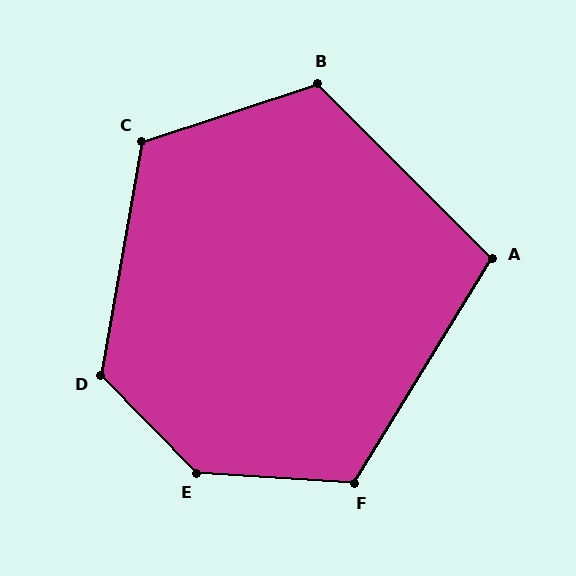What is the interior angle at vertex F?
Approximately 118 degrees (obtuse).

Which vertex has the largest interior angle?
E, at approximately 138 degrees.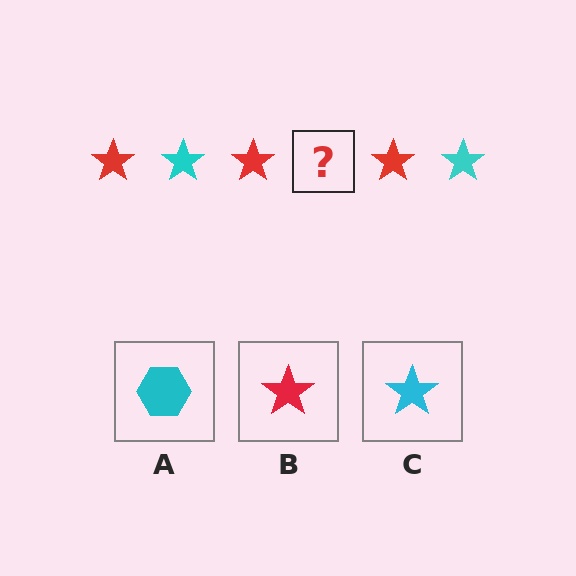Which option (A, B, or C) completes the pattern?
C.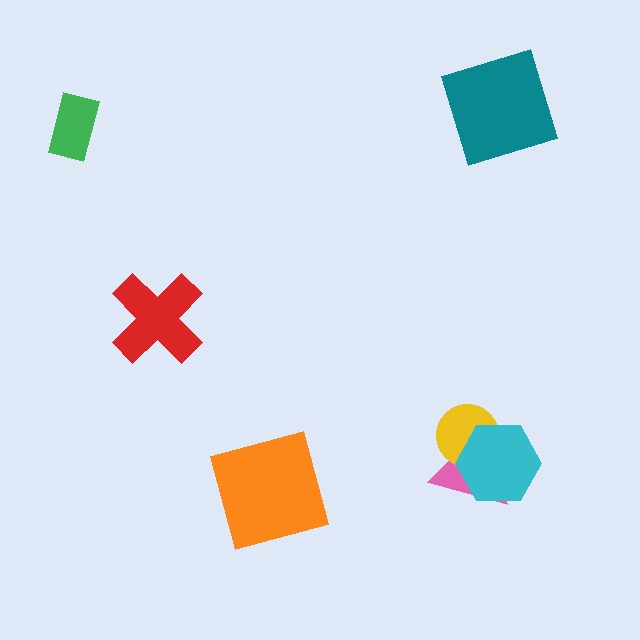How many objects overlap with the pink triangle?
2 objects overlap with the pink triangle.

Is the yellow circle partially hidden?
Yes, it is partially covered by another shape.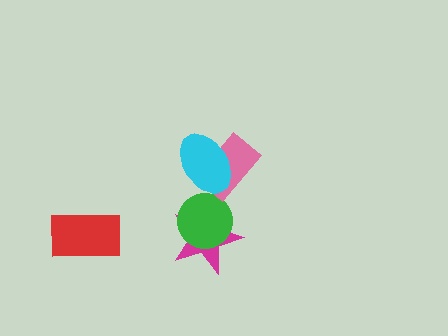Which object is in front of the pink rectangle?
The cyan ellipse is in front of the pink rectangle.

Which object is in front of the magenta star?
The green circle is in front of the magenta star.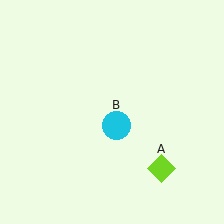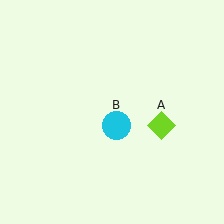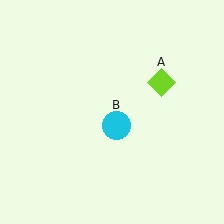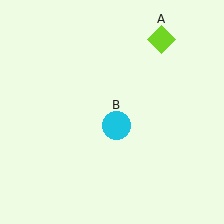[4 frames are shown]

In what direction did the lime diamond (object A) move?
The lime diamond (object A) moved up.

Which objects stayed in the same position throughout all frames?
Cyan circle (object B) remained stationary.